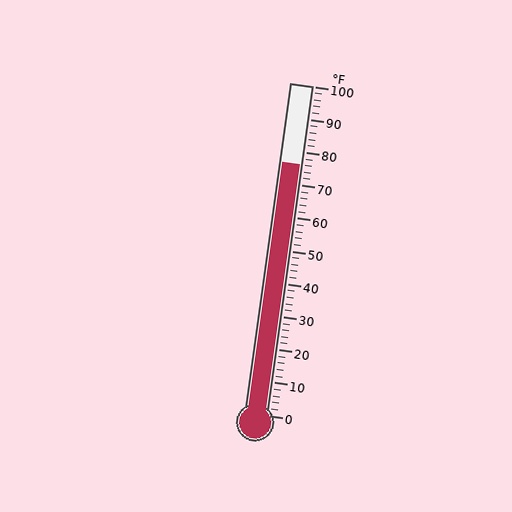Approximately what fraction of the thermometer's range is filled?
The thermometer is filled to approximately 75% of its range.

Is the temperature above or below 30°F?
The temperature is above 30°F.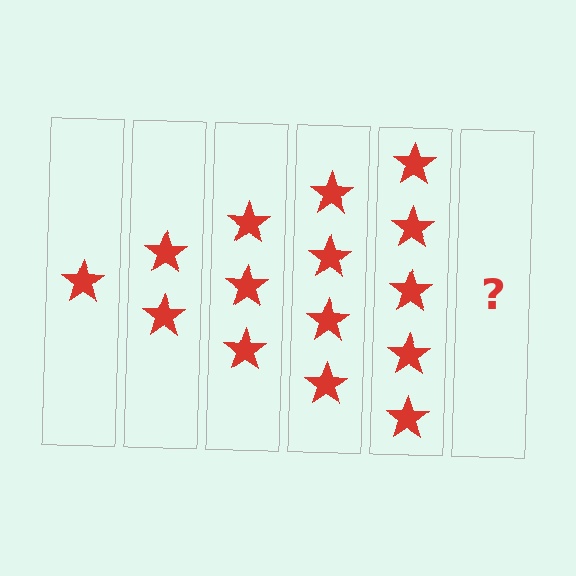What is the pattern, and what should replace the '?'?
The pattern is that each step adds one more star. The '?' should be 6 stars.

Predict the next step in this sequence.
The next step is 6 stars.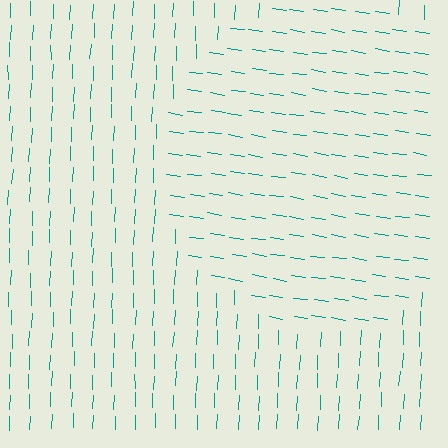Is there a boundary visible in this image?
Yes, there is a texture boundary formed by a change in line orientation.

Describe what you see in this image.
The image is filled with small teal line segments. A circle region in the image has lines oriented differently from the surrounding lines, creating a visible texture boundary.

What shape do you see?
I see a circle.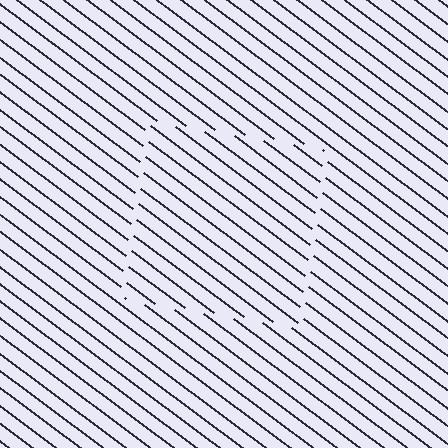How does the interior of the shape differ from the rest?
The interior of the shape contains the same grating, shifted by half a period — the contour is defined by the phase discontinuity where line-ends from the inner and outer gratings abut.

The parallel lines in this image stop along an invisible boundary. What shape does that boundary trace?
An illusory square. The interior of the shape contains the same grating, shifted by half a period — the contour is defined by the phase discontinuity where line-ends from the inner and outer gratings abut.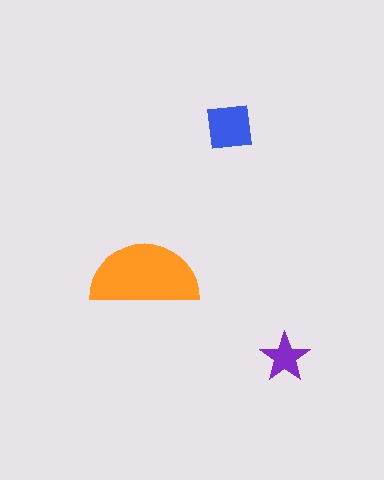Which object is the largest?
The orange semicircle.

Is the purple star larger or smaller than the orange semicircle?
Smaller.